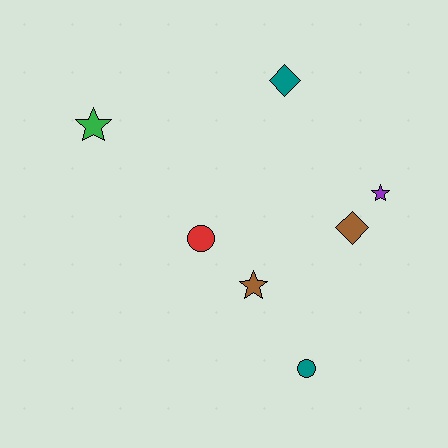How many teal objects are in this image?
There are 2 teal objects.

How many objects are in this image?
There are 7 objects.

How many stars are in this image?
There are 3 stars.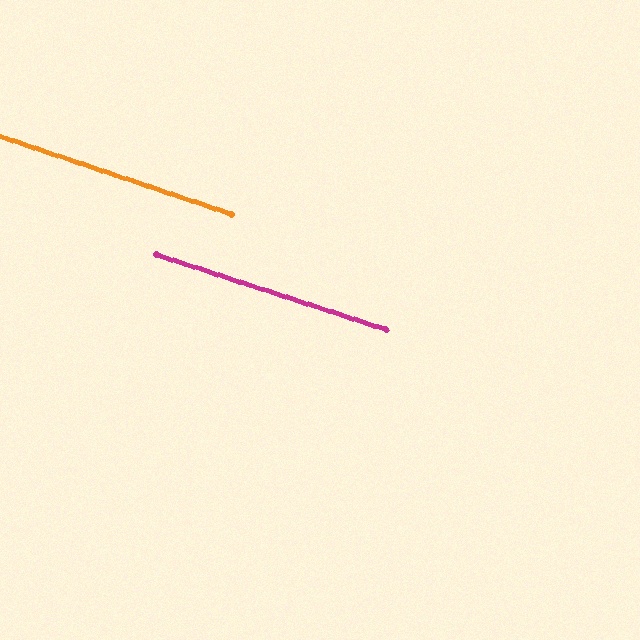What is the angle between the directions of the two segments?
Approximately 1 degree.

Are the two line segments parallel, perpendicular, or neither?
Parallel — their directions differ by only 0.7°.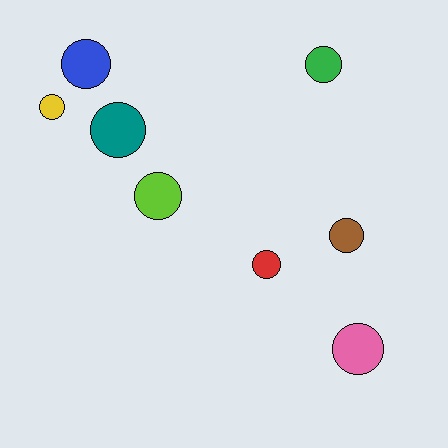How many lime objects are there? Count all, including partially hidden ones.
There is 1 lime object.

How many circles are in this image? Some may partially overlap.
There are 8 circles.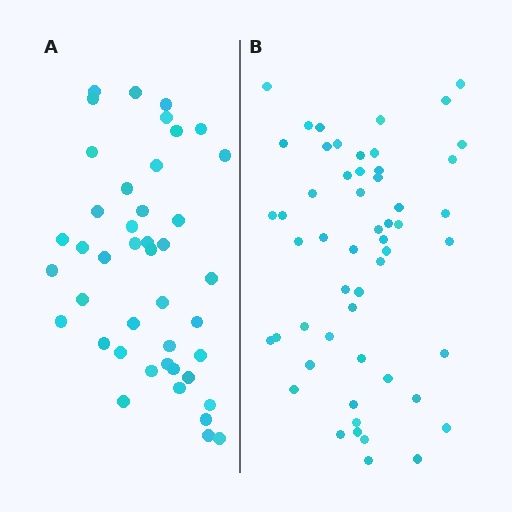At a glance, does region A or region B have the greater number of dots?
Region B (the right region) has more dots.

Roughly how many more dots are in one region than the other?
Region B has roughly 12 or so more dots than region A.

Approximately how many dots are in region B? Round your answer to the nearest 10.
About 50 dots. (The exact count is 54, which rounds to 50.)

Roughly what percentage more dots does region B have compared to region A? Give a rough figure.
About 25% more.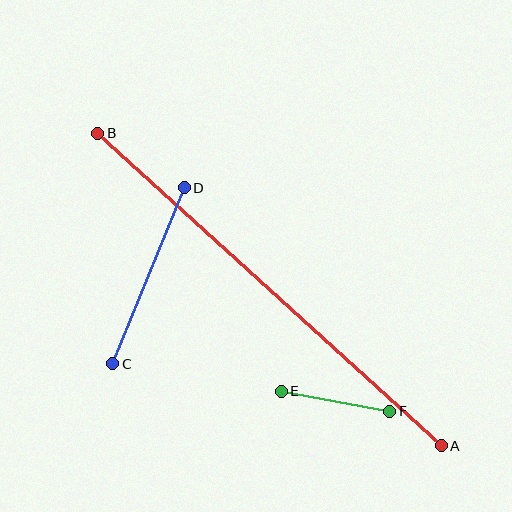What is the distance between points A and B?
The distance is approximately 464 pixels.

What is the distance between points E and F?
The distance is approximately 110 pixels.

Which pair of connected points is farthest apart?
Points A and B are farthest apart.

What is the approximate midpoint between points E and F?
The midpoint is at approximately (335, 401) pixels.